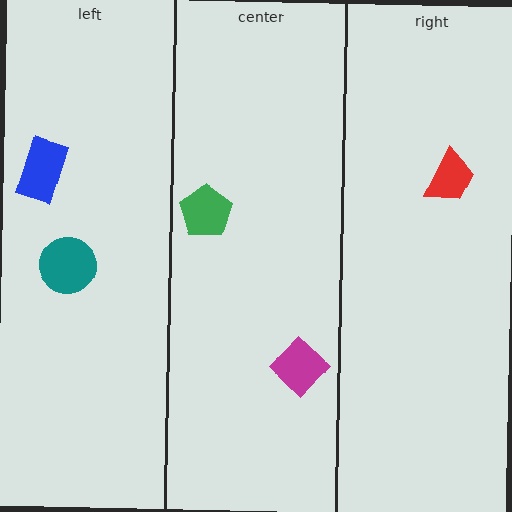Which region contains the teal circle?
The left region.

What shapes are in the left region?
The blue rectangle, the teal circle.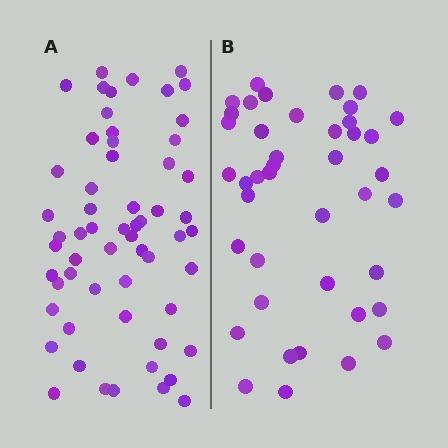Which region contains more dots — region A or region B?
Region A (the left region) has more dots.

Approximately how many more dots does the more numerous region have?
Region A has approximately 15 more dots than region B.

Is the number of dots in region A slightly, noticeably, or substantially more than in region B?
Region A has noticeably more, but not dramatically so. The ratio is roughly 1.4 to 1.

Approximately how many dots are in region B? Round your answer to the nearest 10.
About 40 dots. (The exact count is 42, which rounds to 40.)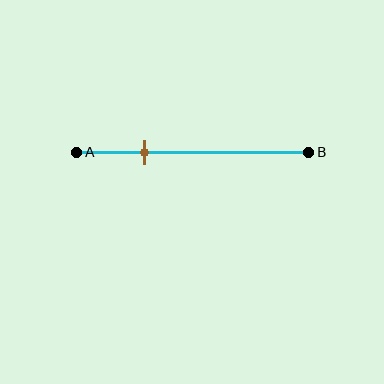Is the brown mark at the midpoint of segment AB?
No, the mark is at about 30% from A, not at the 50% midpoint.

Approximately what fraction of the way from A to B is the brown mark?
The brown mark is approximately 30% of the way from A to B.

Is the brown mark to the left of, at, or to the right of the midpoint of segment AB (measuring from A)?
The brown mark is to the left of the midpoint of segment AB.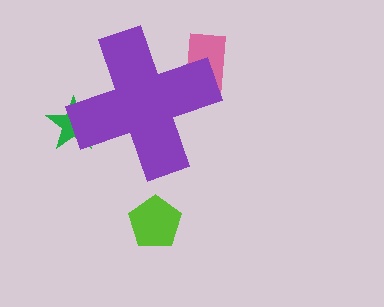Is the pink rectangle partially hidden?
Yes, the pink rectangle is partially hidden behind the purple cross.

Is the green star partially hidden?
Yes, the green star is partially hidden behind the purple cross.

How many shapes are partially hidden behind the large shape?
2 shapes are partially hidden.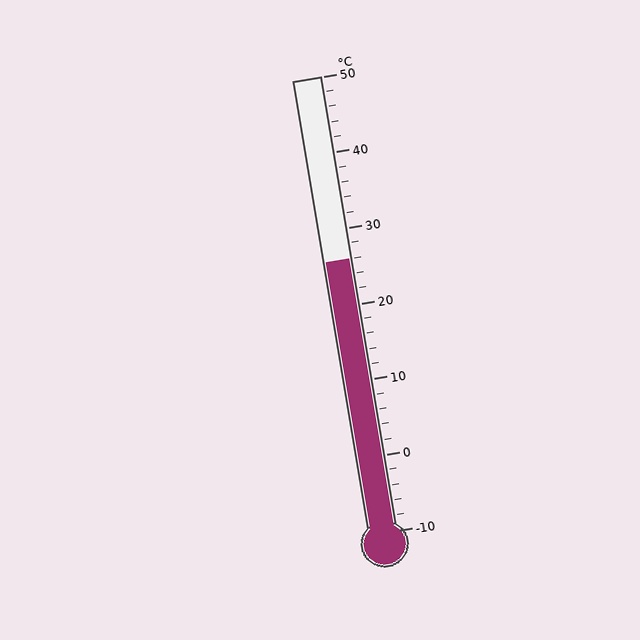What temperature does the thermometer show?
The thermometer shows approximately 26°C.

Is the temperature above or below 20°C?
The temperature is above 20°C.